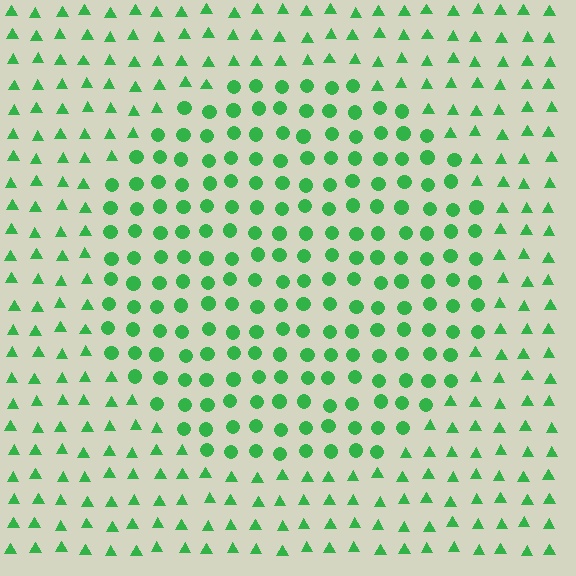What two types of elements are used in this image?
The image uses circles inside the circle region and triangles outside it.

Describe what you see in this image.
The image is filled with small green elements arranged in a uniform grid. A circle-shaped region contains circles, while the surrounding area contains triangles. The boundary is defined purely by the change in element shape.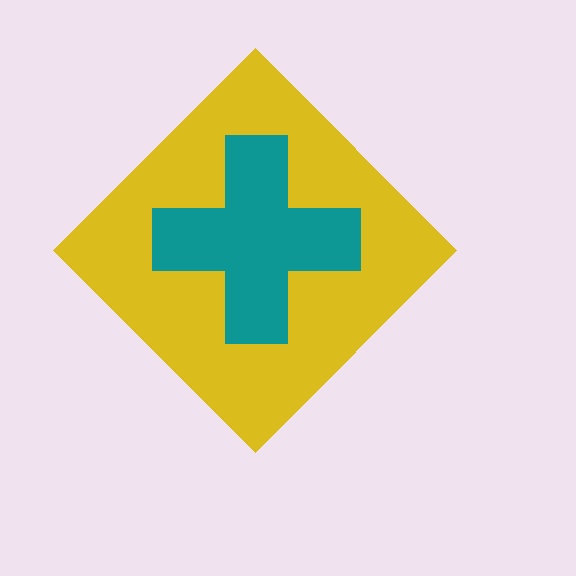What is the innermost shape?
The teal cross.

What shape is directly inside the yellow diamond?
The teal cross.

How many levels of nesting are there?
2.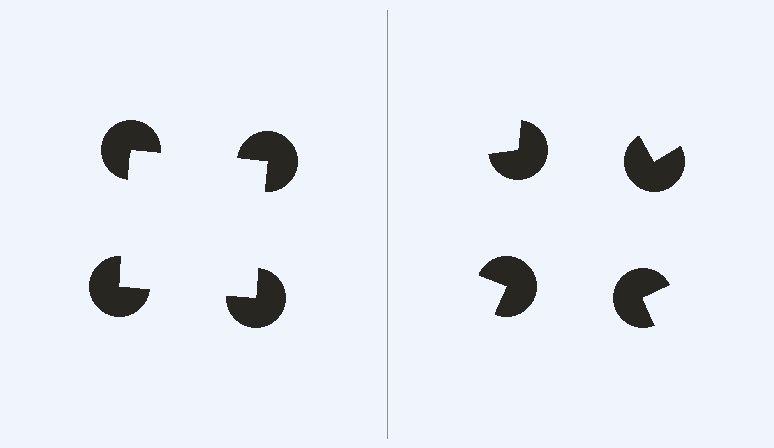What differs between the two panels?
The pac-man discs are positioned identically on both sides; only the wedge orientations differ. On the left they align to a square; on the right they are misaligned.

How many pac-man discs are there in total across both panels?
8 — 4 on each side.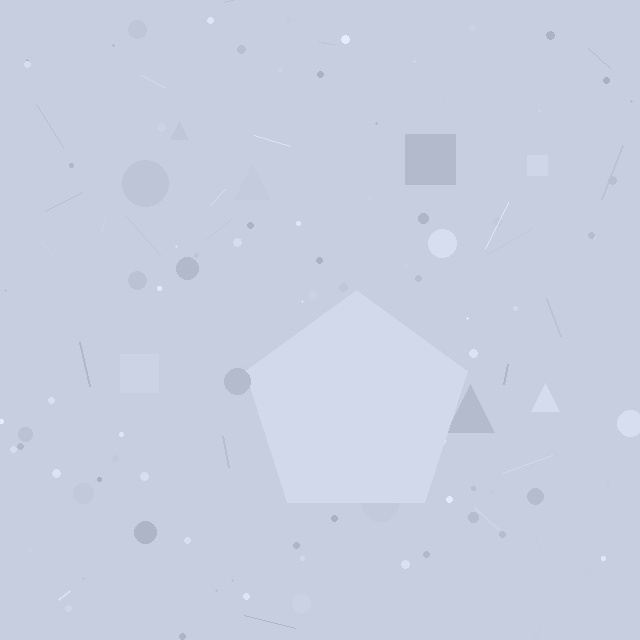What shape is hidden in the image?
A pentagon is hidden in the image.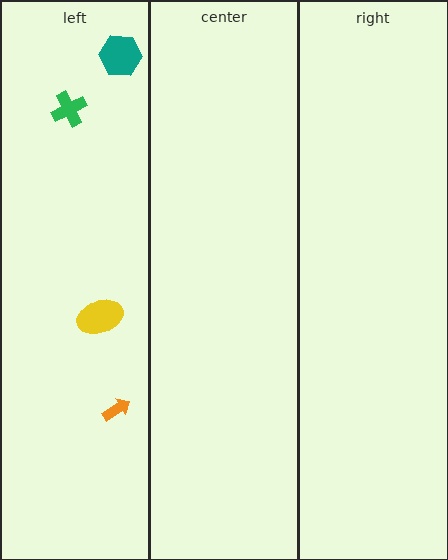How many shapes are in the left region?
4.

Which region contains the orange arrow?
The left region.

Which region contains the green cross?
The left region.